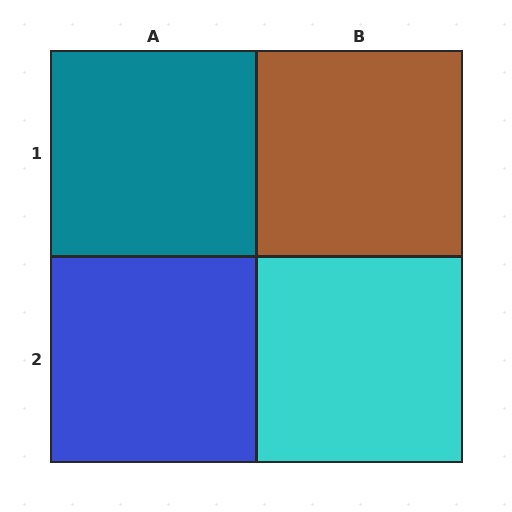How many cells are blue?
1 cell is blue.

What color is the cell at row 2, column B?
Cyan.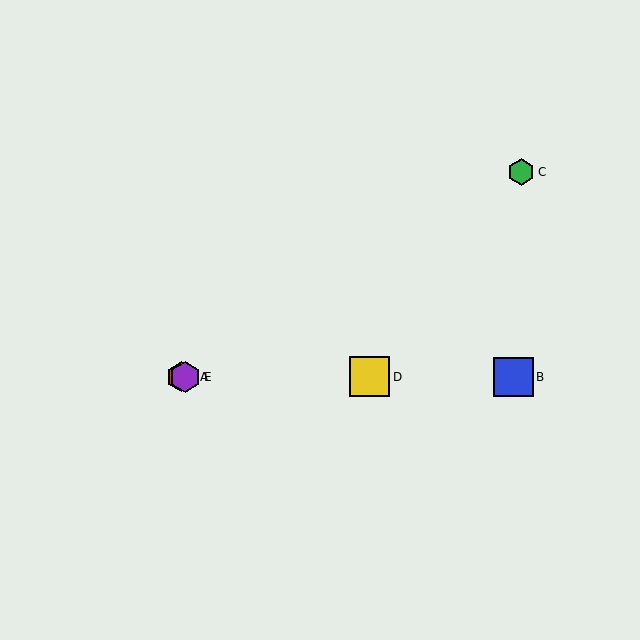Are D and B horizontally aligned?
Yes, both are at y≈377.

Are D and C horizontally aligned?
No, D is at y≈377 and C is at y≈172.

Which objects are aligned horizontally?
Objects A, B, D, E are aligned horizontally.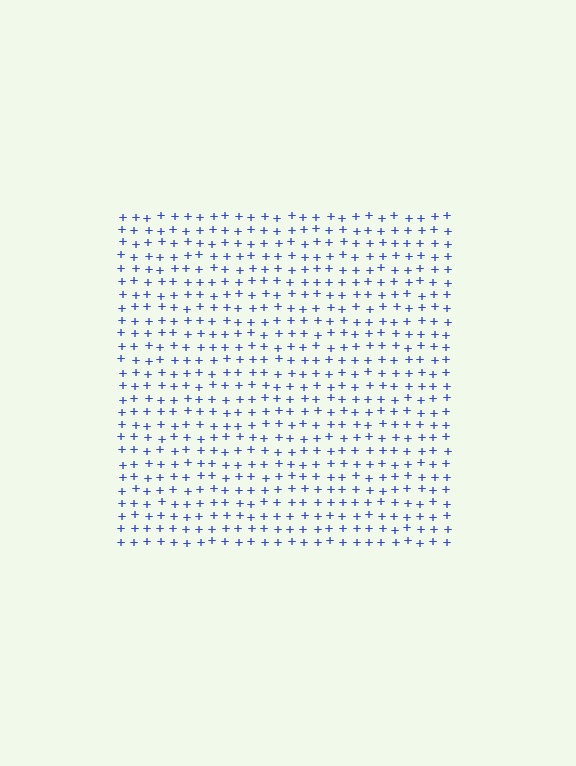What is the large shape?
The large shape is a square.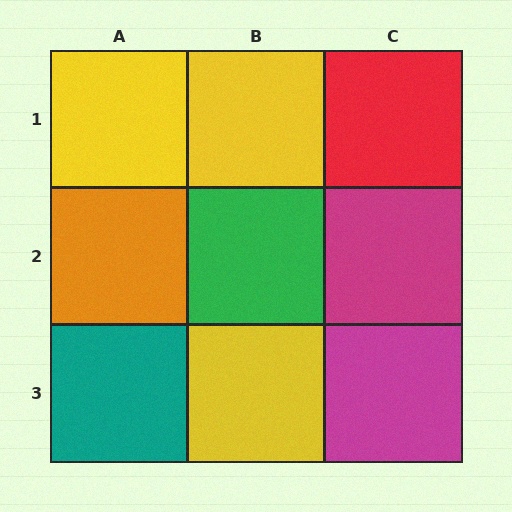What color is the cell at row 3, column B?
Yellow.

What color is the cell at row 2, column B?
Green.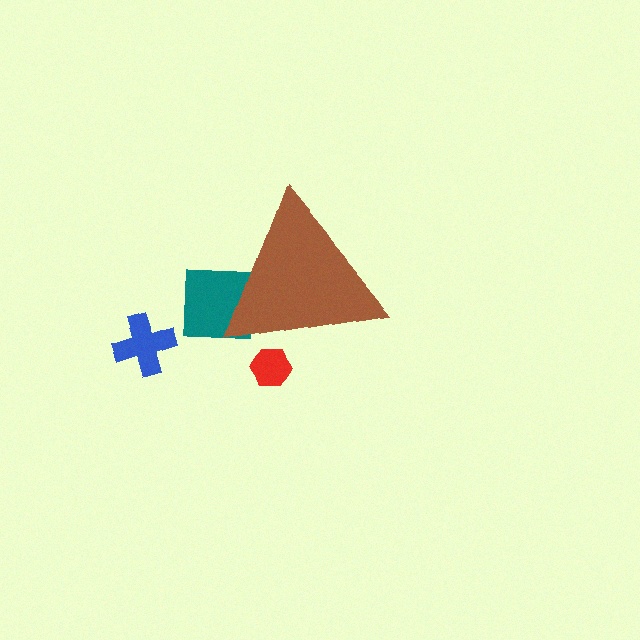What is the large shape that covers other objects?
A brown triangle.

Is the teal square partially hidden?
Yes, the teal square is partially hidden behind the brown triangle.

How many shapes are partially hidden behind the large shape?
2 shapes are partially hidden.